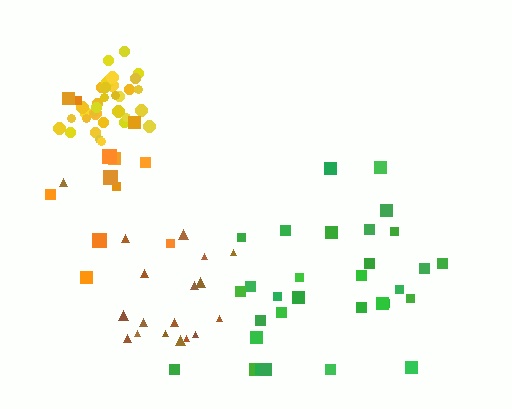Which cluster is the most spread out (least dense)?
Orange.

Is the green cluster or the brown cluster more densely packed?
Brown.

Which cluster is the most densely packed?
Yellow.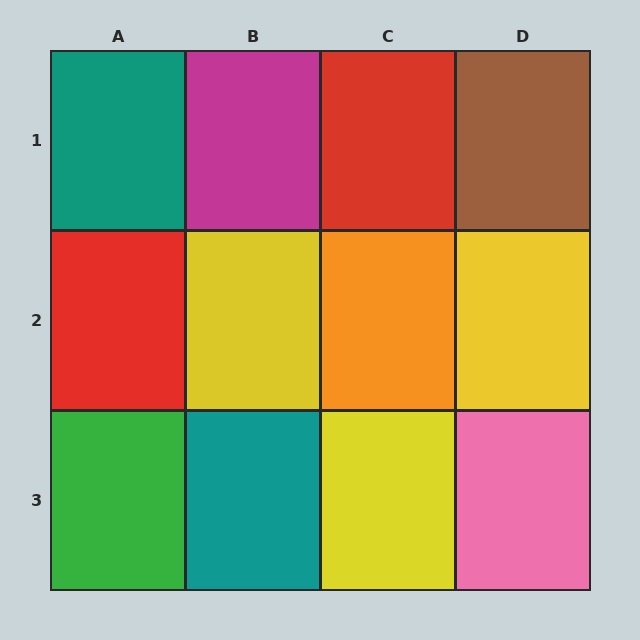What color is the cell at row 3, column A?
Green.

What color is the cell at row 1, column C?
Red.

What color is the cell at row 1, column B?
Magenta.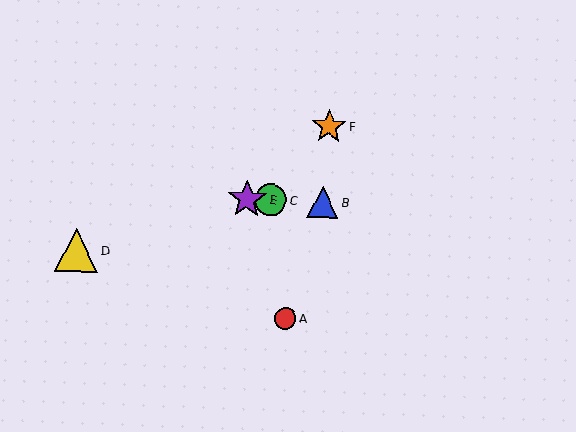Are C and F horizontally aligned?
No, C is at y≈200 and F is at y≈127.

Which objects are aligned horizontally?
Objects B, C, E are aligned horizontally.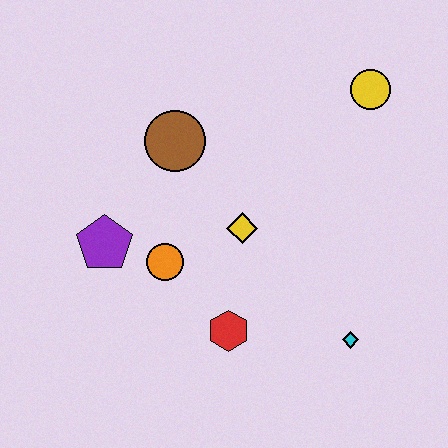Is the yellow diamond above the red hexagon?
Yes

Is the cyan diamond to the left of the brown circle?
No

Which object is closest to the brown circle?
The yellow diamond is closest to the brown circle.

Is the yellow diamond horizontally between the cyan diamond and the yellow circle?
No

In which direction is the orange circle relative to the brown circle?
The orange circle is below the brown circle.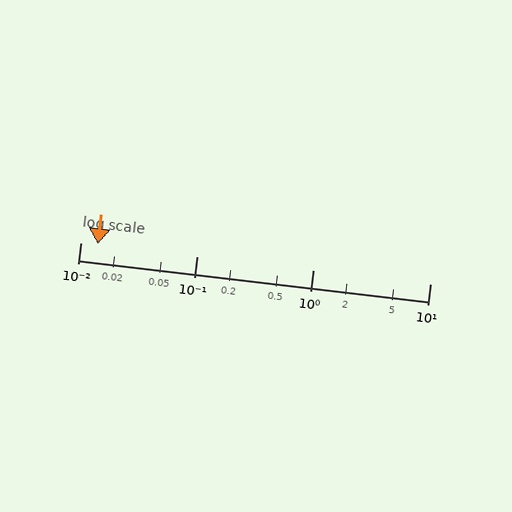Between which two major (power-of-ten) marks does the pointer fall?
The pointer is between 0.01 and 0.1.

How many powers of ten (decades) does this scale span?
The scale spans 3 decades, from 0.01 to 10.